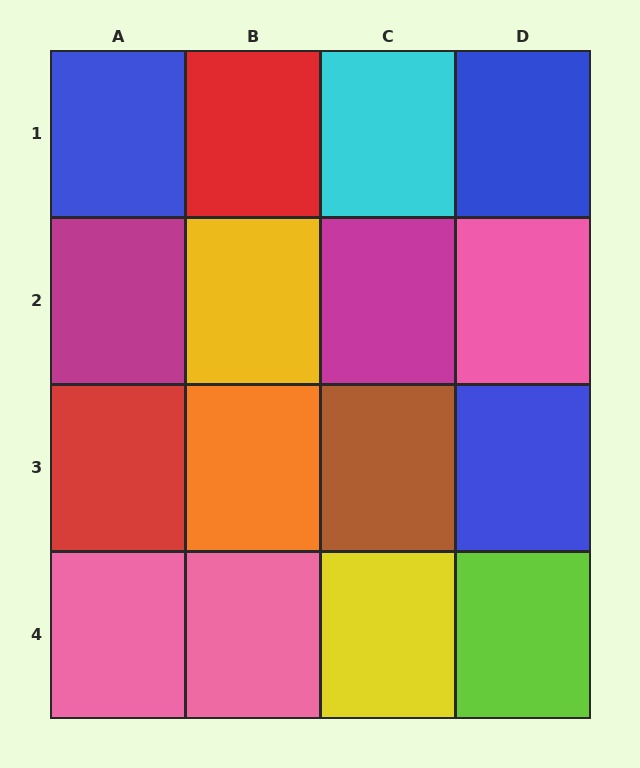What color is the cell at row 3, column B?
Orange.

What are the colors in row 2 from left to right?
Magenta, yellow, magenta, pink.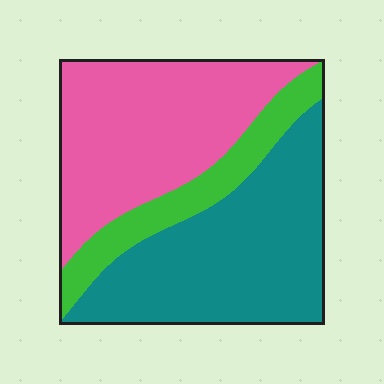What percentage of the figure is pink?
Pink takes up about two fifths (2/5) of the figure.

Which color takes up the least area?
Green, at roughly 15%.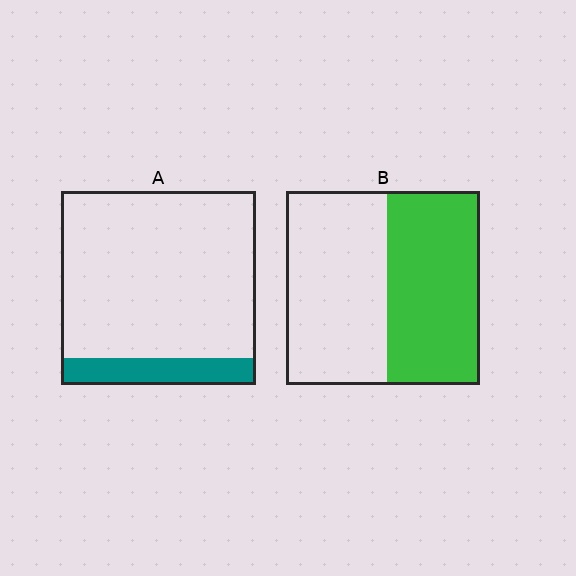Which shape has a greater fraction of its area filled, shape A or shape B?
Shape B.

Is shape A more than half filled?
No.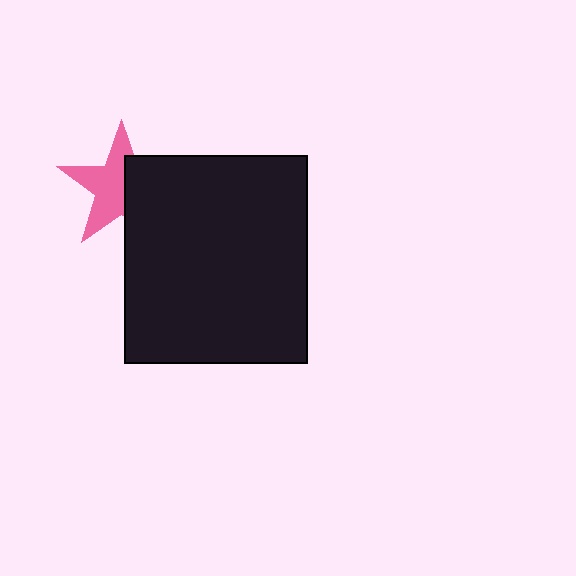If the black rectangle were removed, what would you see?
You would see the complete pink star.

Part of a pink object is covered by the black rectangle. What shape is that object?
It is a star.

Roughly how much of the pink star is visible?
About half of it is visible (roughly 57%).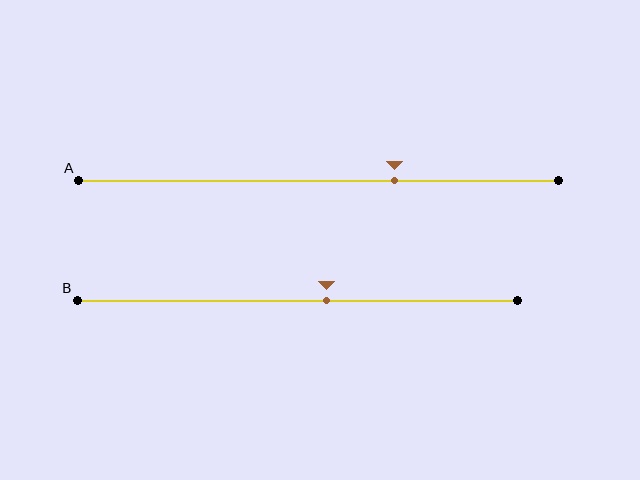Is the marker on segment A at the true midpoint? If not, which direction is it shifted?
No, the marker on segment A is shifted to the right by about 16% of the segment length.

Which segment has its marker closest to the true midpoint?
Segment B has its marker closest to the true midpoint.